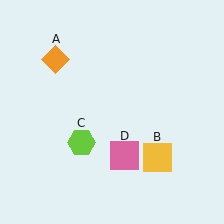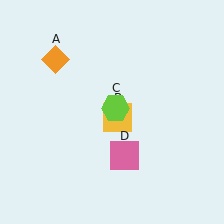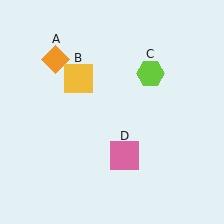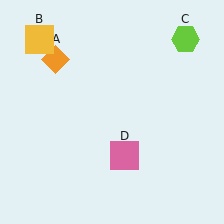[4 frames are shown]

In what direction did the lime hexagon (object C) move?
The lime hexagon (object C) moved up and to the right.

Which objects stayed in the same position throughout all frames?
Orange diamond (object A) and pink square (object D) remained stationary.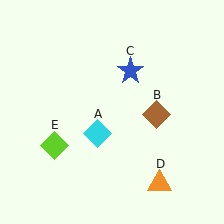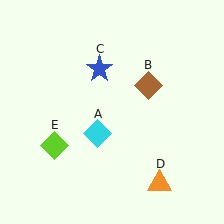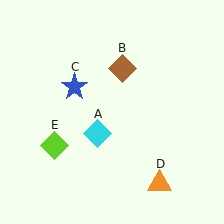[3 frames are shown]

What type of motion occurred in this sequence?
The brown diamond (object B), blue star (object C) rotated counterclockwise around the center of the scene.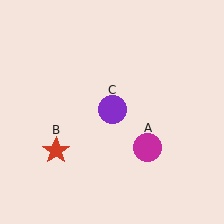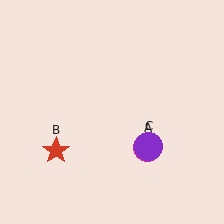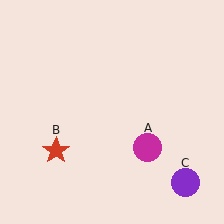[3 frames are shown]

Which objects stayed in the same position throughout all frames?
Magenta circle (object A) and red star (object B) remained stationary.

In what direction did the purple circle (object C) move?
The purple circle (object C) moved down and to the right.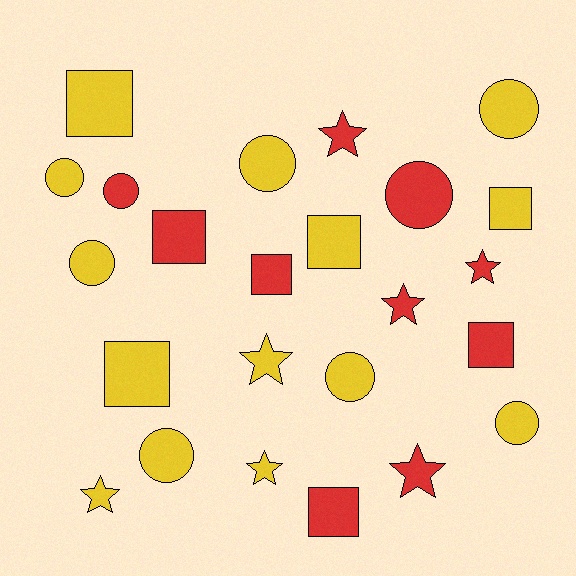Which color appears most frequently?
Yellow, with 14 objects.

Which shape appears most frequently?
Circle, with 9 objects.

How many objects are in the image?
There are 24 objects.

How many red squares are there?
There are 4 red squares.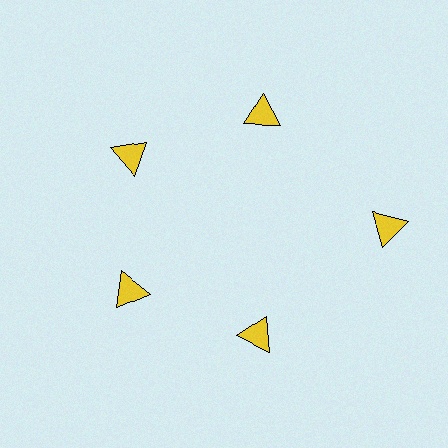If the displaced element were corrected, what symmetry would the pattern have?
It would have 5-fold rotational symmetry — the pattern would map onto itself every 72 degrees.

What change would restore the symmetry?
The symmetry would be restored by moving it inward, back onto the ring so that all 5 triangles sit at equal angles and equal distance from the center.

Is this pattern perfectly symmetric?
No. The 5 yellow triangles are arranged in a ring, but one element near the 3 o'clock position is pushed outward from the center, breaking the 5-fold rotational symmetry.